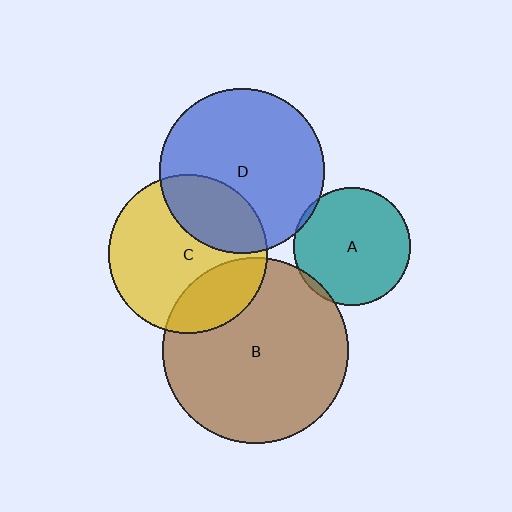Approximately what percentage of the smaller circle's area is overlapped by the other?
Approximately 5%.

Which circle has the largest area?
Circle B (brown).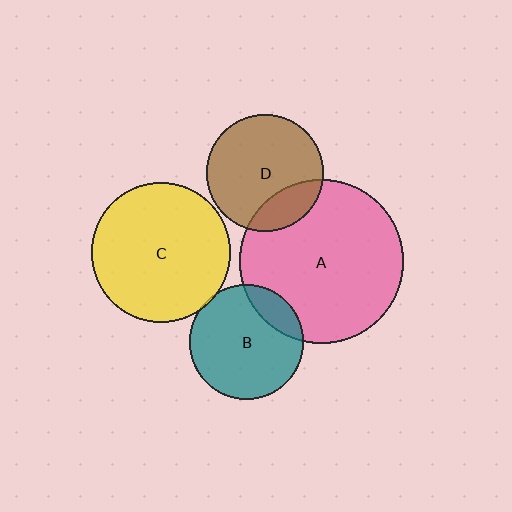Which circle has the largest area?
Circle A (pink).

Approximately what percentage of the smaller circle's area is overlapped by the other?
Approximately 5%.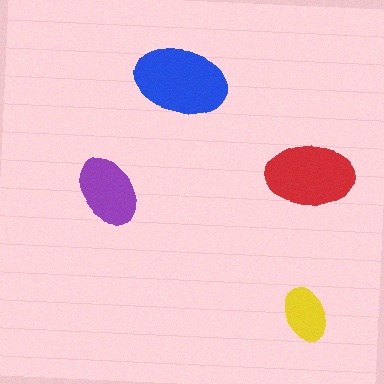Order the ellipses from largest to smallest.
the blue one, the red one, the purple one, the yellow one.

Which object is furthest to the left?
The purple ellipse is leftmost.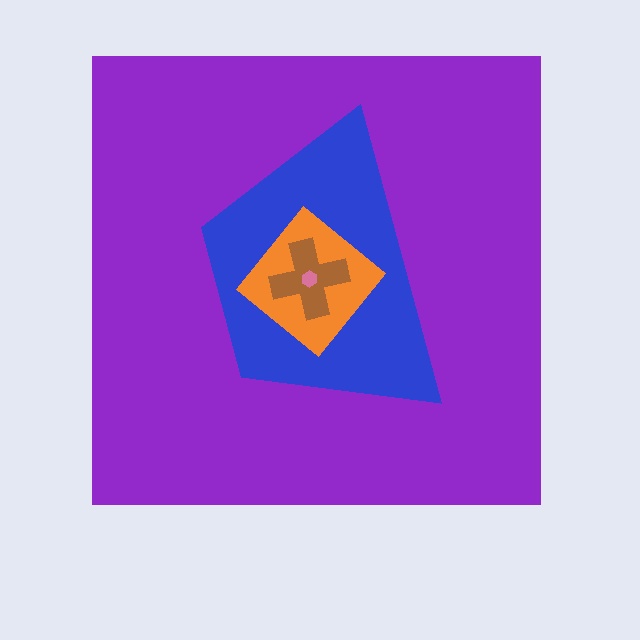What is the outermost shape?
The purple square.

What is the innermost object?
The pink hexagon.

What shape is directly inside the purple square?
The blue trapezoid.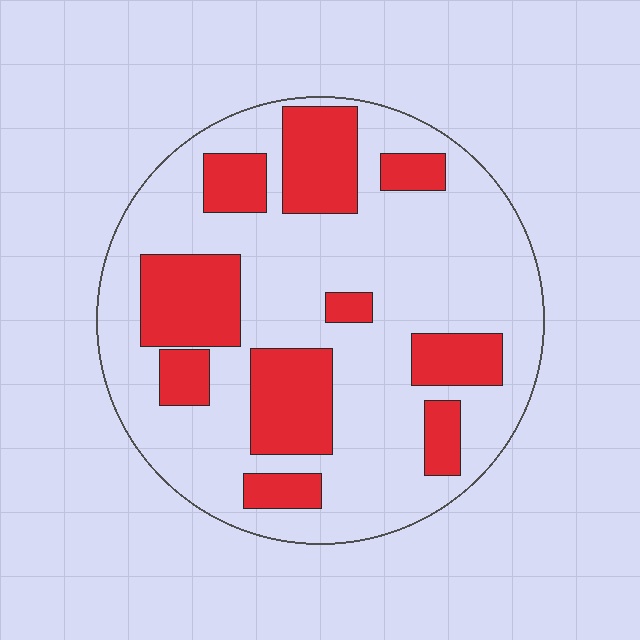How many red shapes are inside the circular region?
10.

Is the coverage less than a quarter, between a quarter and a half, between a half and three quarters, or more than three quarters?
Between a quarter and a half.